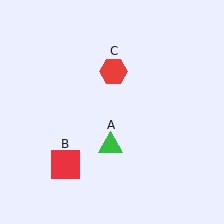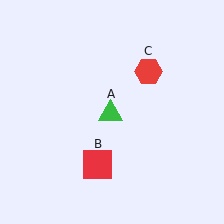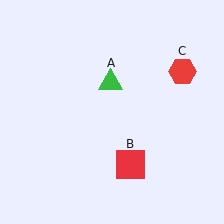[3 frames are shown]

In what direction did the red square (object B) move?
The red square (object B) moved right.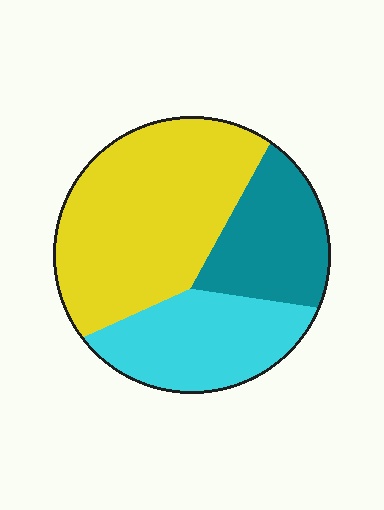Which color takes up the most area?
Yellow, at roughly 50%.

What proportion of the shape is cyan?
Cyan covers around 25% of the shape.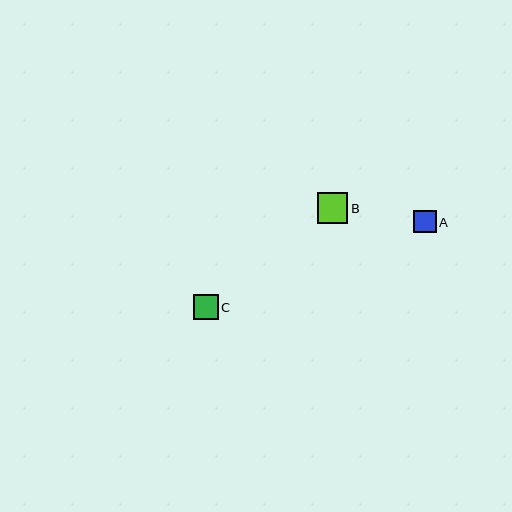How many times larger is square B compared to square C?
Square B is approximately 1.3 times the size of square C.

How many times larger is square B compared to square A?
Square B is approximately 1.4 times the size of square A.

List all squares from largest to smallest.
From largest to smallest: B, C, A.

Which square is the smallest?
Square A is the smallest with a size of approximately 22 pixels.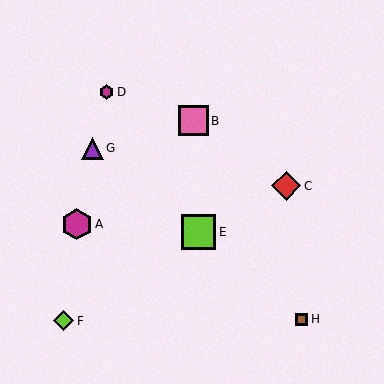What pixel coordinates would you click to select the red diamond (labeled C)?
Click at (286, 186) to select the red diamond C.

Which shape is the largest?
The lime square (labeled E) is the largest.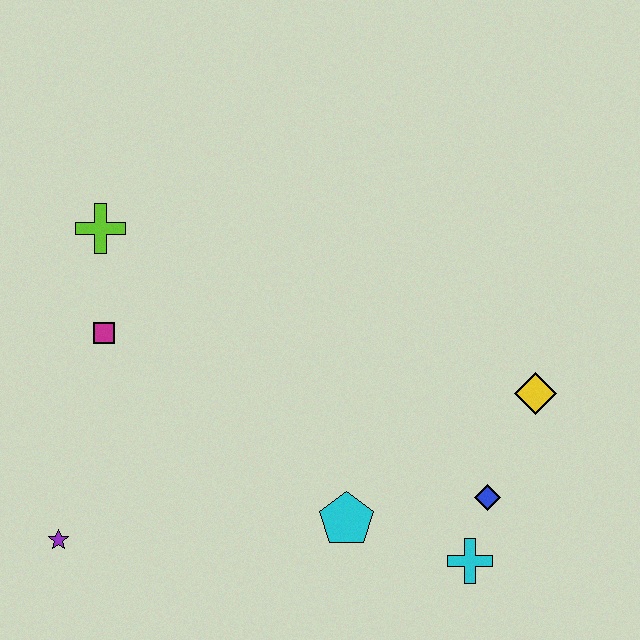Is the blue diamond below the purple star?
No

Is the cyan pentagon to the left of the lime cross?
No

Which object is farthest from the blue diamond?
The lime cross is farthest from the blue diamond.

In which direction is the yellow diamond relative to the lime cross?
The yellow diamond is to the right of the lime cross.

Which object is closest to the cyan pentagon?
The cyan cross is closest to the cyan pentagon.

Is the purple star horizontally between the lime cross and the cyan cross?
No